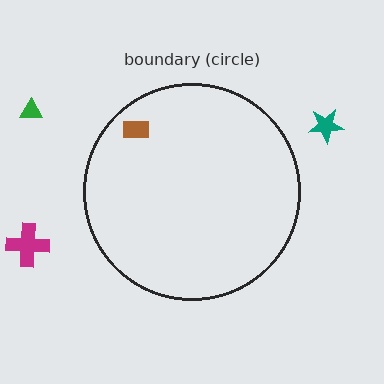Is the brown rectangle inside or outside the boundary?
Inside.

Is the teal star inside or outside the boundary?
Outside.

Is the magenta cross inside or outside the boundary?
Outside.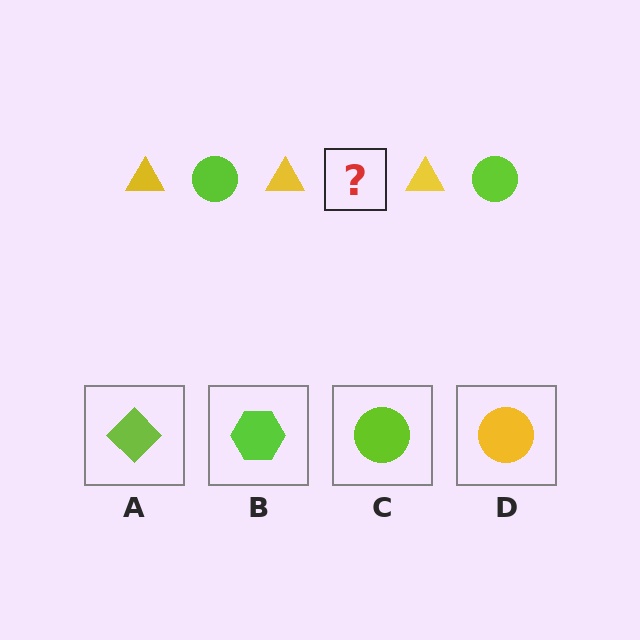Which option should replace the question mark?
Option C.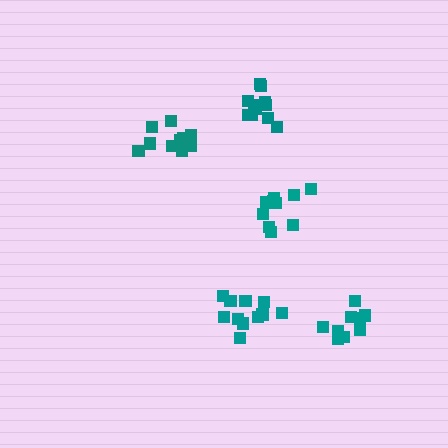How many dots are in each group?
Group 1: 10 dots, Group 2: 10 dots, Group 3: 11 dots, Group 4: 10 dots, Group 5: 11 dots (52 total).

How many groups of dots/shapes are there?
There are 5 groups.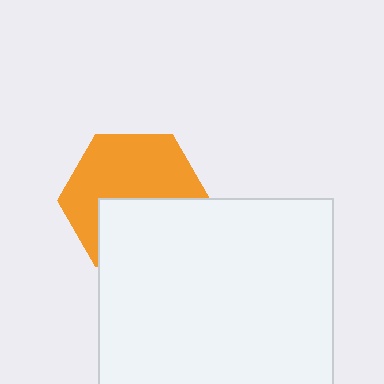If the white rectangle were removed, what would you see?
You would see the complete orange hexagon.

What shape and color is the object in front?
The object in front is a white rectangle.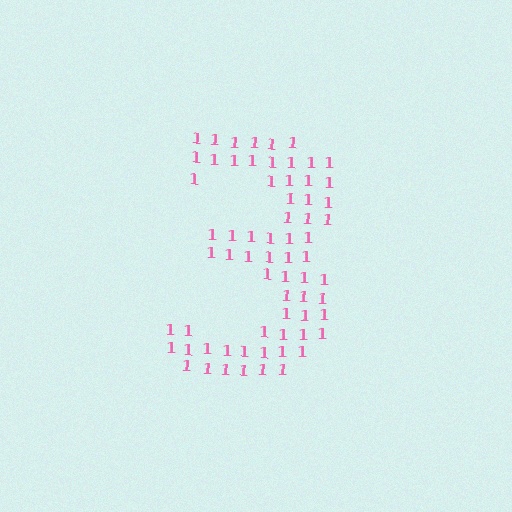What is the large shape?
The large shape is the digit 3.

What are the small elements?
The small elements are digit 1's.